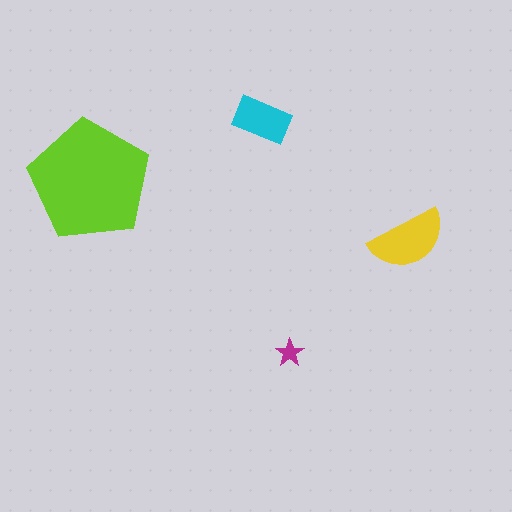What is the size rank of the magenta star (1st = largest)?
4th.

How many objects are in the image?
There are 4 objects in the image.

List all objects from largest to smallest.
The lime pentagon, the yellow semicircle, the cyan rectangle, the magenta star.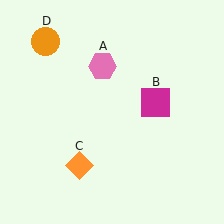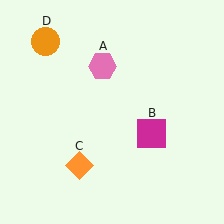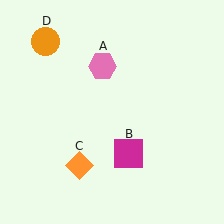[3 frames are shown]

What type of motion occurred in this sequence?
The magenta square (object B) rotated clockwise around the center of the scene.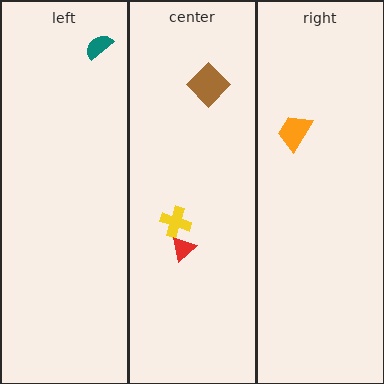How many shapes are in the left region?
1.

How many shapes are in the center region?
3.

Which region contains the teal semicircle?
The left region.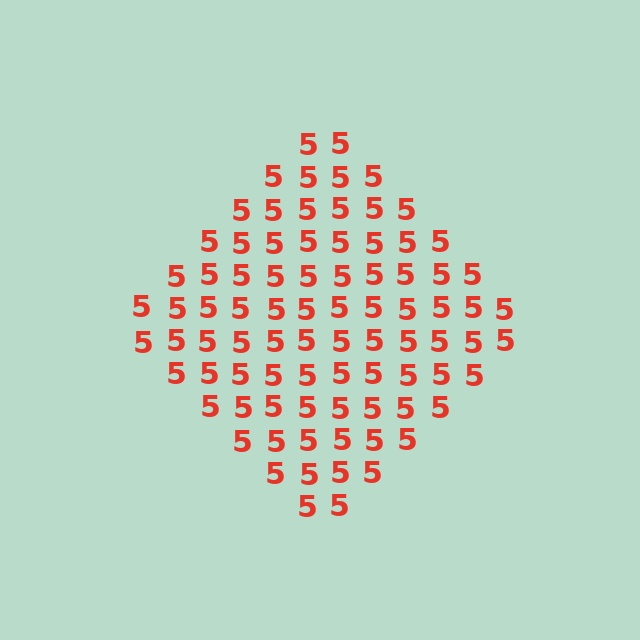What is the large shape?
The large shape is a diamond.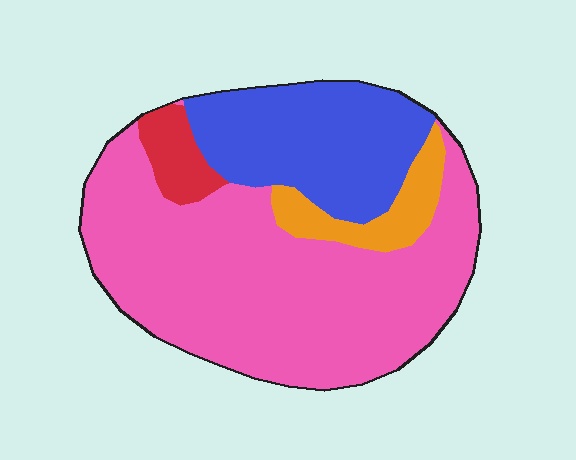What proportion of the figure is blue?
Blue takes up about one quarter (1/4) of the figure.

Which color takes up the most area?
Pink, at roughly 60%.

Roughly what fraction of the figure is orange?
Orange takes up about one tenth (1/10) of the figure.